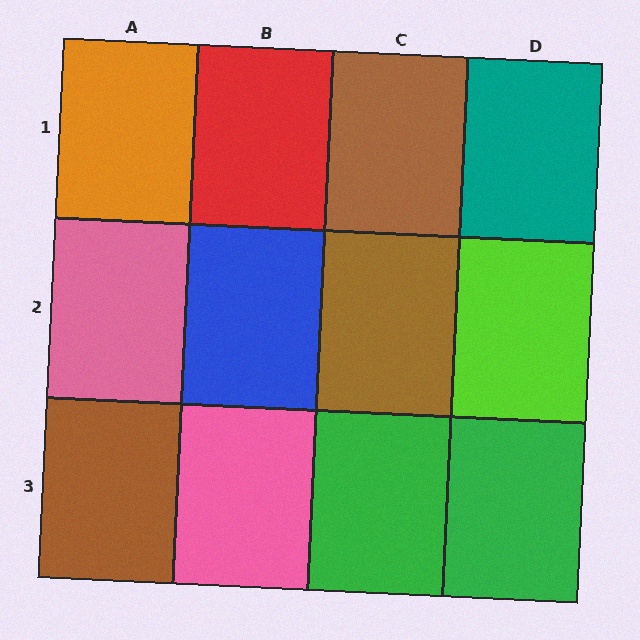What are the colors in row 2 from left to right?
Pink, blue, brown, lime.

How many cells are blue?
1 cell is blue.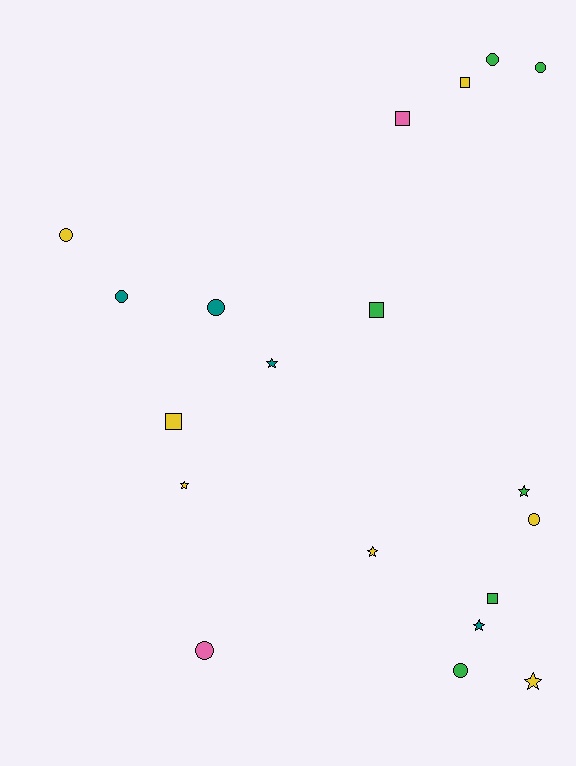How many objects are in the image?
There are 19 objects.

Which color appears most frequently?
Yellow, with 7 objects.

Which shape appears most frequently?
Circle, with 8 objects.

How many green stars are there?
There is 1 green star.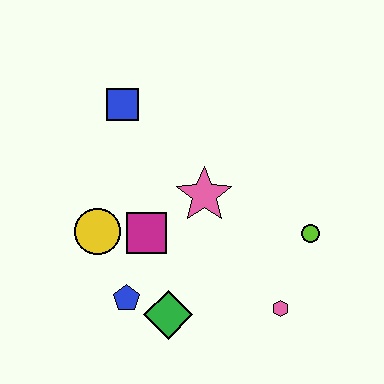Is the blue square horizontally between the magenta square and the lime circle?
No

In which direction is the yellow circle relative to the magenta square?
The yellow circle is to the left of the magenta square.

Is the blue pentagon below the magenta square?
Yes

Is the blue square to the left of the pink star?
Yes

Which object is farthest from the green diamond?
The blue square is farthest from the green diamond.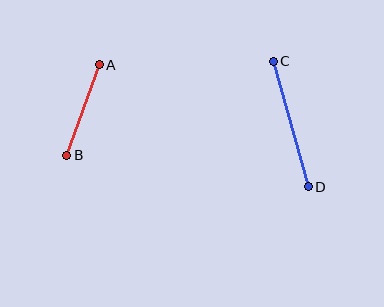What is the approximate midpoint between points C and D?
The midpoint is at approximately (291, 124) pixels.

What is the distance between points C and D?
The distance is approximately 130 pixels.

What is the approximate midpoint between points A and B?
The midpoint is at approximately (83, 110) pixels.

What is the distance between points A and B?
The distance is approximately 97 pixels.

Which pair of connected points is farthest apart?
Points C and D are farthest apart.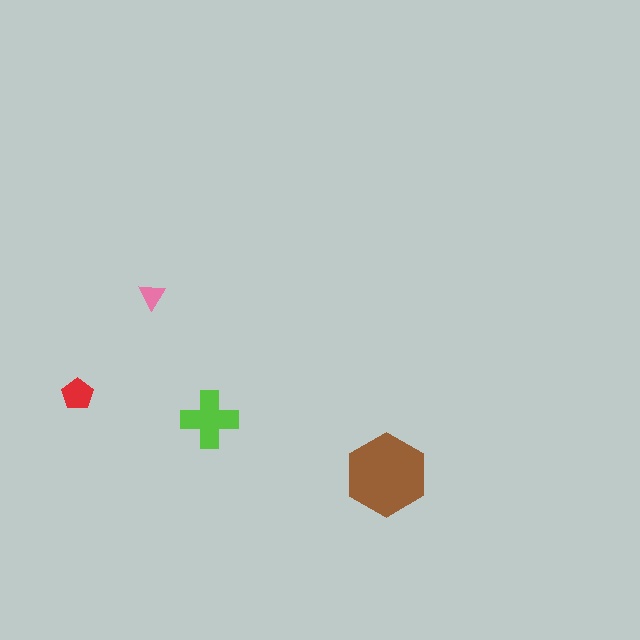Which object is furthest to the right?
The brown hexagon is rightmost.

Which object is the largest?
The brown hexagon.